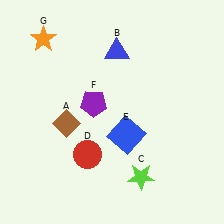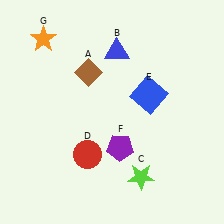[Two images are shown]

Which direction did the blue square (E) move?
The blue square (E) moved up.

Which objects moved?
The objects that moved are: the brown diamond (A), the blue square (E), the purple pentagon (F).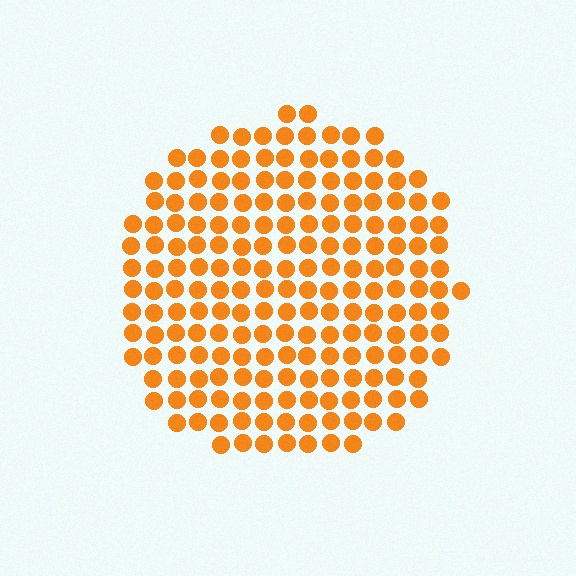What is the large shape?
The large shape is a circle.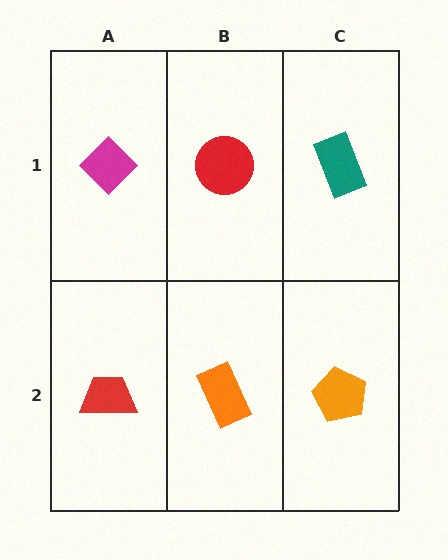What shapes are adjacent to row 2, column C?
A teal rectangle (row 1, column C), an orange rectangle (row 2, column B).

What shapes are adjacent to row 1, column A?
A red trapezoid (row 2, column A), a red circle (row 1, column B).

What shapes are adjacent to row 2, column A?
A magenta diamond (row 1, column A), an orange rectangle (row 2, column B).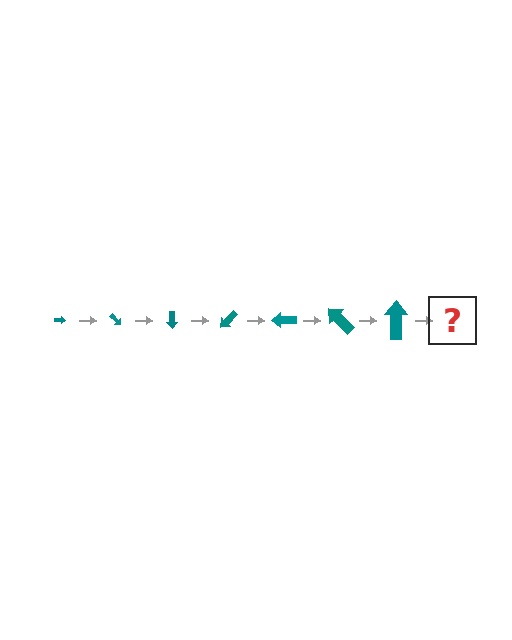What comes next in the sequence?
The next element should be an arrow, larger than the previous one and rotated 315 degrees from the start.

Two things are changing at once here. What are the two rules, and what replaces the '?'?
The two rules are that the arrow grows larger each step and it rotates 45 degrees each step. The '?' should be an arrow, larger than the previous one and rotated 315 degrees from the start.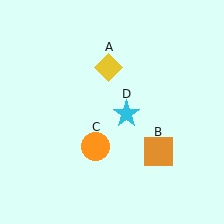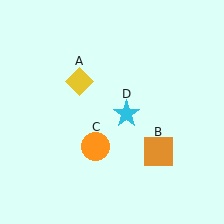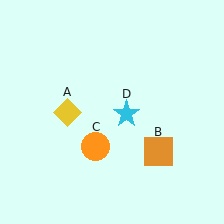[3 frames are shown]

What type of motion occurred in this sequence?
The yellow diamond (object A) rotated counterclockwise around the center of the scene.